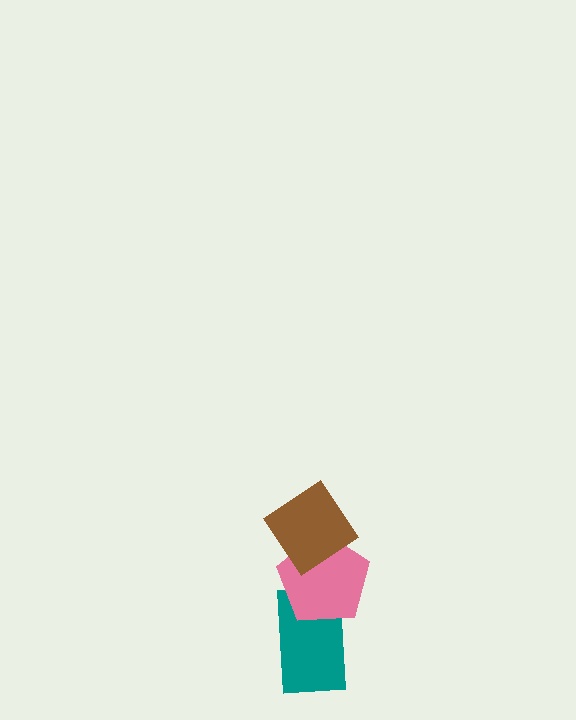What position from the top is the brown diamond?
The brown diamond is 1st from the top.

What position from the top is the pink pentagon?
The pink pentagon is 2nd from the top.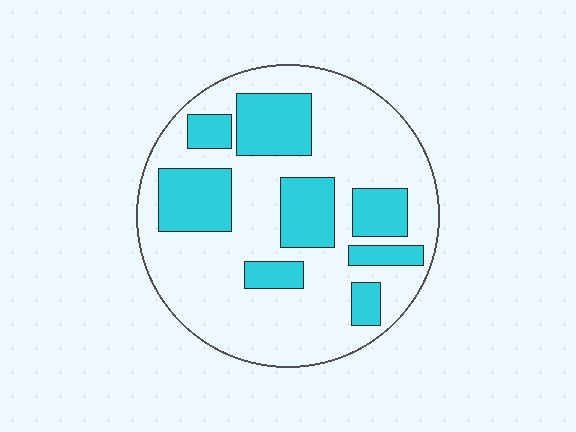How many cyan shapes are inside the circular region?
8.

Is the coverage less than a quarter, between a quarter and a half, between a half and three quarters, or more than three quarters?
Between a quarter and a half.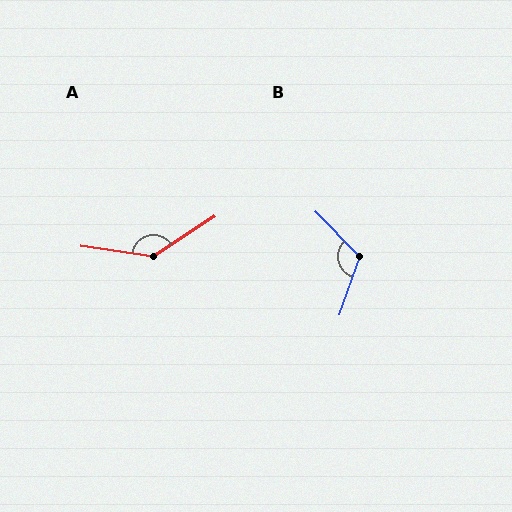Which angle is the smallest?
B, at approximately 116 degrees.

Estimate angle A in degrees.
Approximately 138 degrees.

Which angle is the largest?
A, at approximately 138 degrees.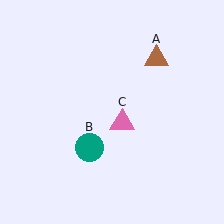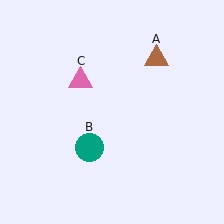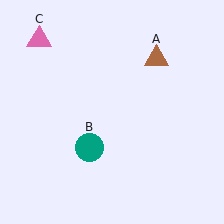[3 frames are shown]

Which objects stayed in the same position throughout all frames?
Brown triangle (object A) and teal circle (object B) remained stationary.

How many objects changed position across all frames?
1 object changed position: pink triangle (object C).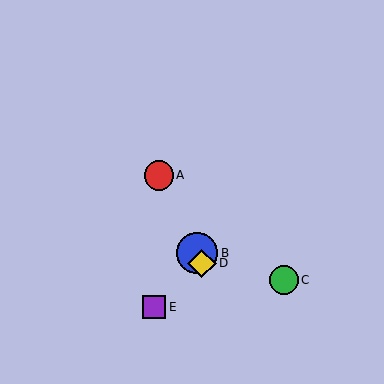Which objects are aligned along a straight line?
Objects A, B, D are aligned along a straight line.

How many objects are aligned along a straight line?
3 objects (A, B, D) are aligned along a straight line.